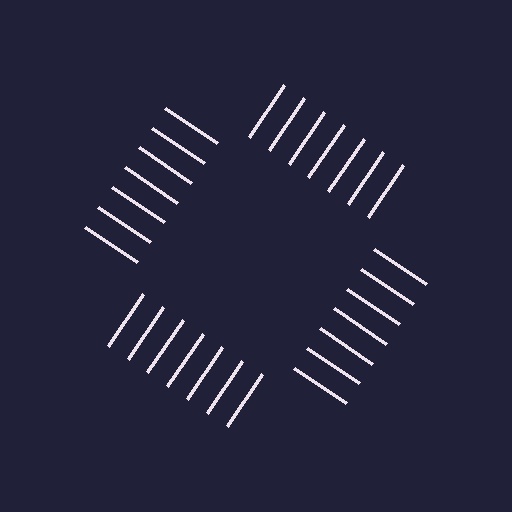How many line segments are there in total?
28 — 7 along each of the 4 edges.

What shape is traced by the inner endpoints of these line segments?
An illusory square — the line segments terminate on its edges but no continuous stroke is drawn.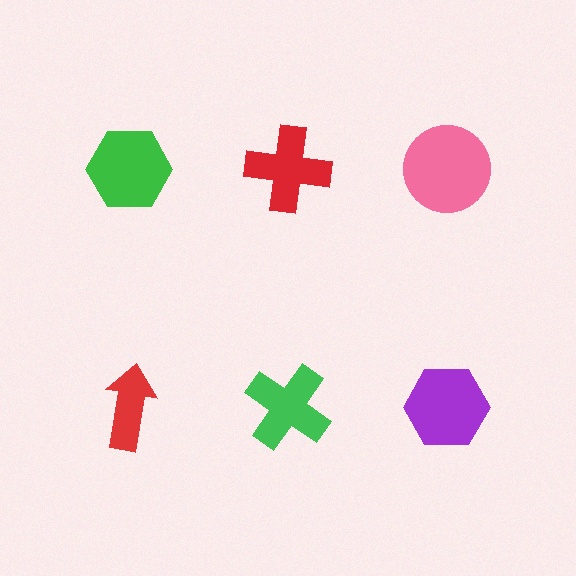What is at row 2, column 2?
A green cross.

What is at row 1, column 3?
A pink circle.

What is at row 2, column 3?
A purple hexagon.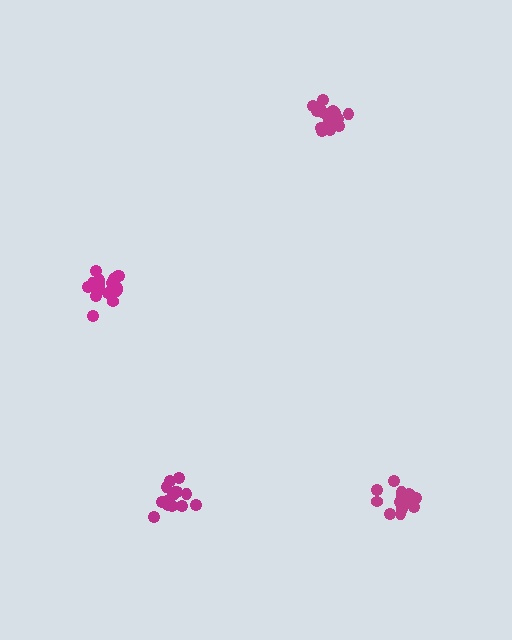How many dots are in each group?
Group 1: 15 dots, Group 2: 21 dots, Group 3: 15 dots, Group 4: 17 dots (68 total).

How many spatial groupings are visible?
There are 4 spatial groupings.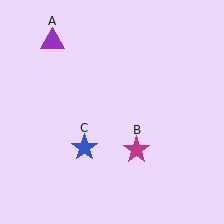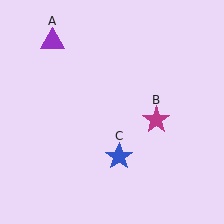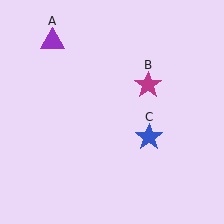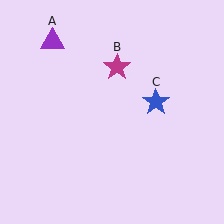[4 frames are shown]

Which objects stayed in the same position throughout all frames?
Purple triangle (object A) remained stationary.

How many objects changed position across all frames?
2 objects changed position: magenta star (object B), blue star (object C).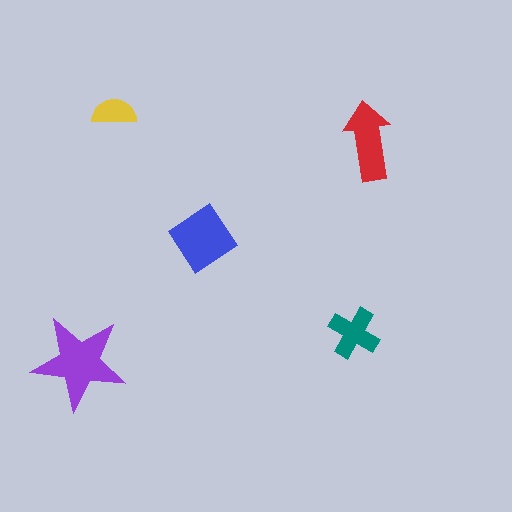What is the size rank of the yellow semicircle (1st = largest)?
5th.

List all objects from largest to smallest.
The purple star, the blue diamond, the red arrow, the teal cross, the yellow semicircle.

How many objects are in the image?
There are 5 objects in the image.